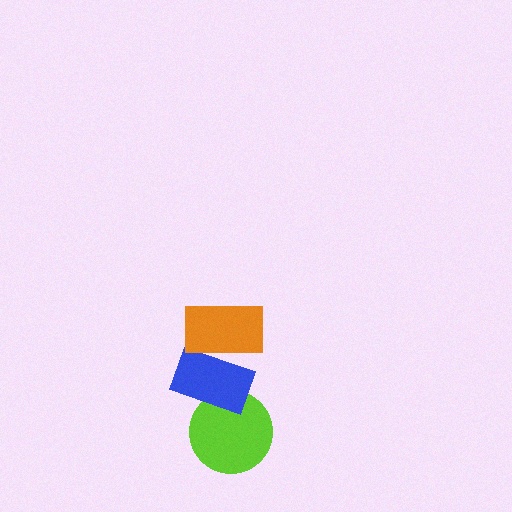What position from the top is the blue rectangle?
The blue rectangle is 2nd from the top.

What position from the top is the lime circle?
The lime circle is 3rd from the top.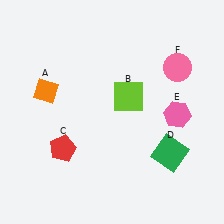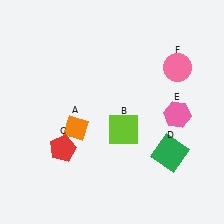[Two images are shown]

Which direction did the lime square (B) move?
The lime square (B) moved down.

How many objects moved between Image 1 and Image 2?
2 objects moved between the two images.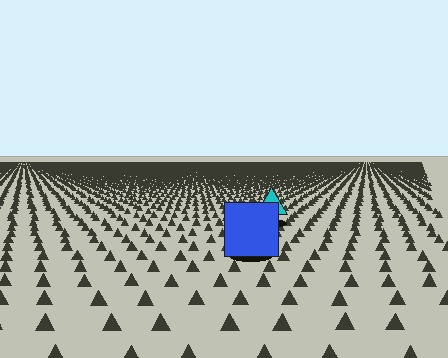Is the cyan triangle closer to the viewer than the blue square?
No. The blue square is closer — you can tell from the texture gradient: the ground texture is coarser near it.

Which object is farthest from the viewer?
The cyan triangle is farthest from the viewer. It appears smaller and the ground texture around it is denser.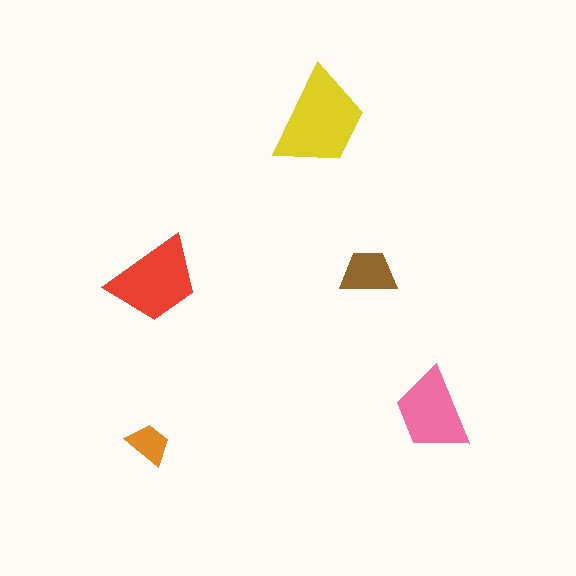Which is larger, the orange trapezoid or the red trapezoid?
The red one.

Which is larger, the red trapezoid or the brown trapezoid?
The red one.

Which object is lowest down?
The orange trapezoid is bottommost.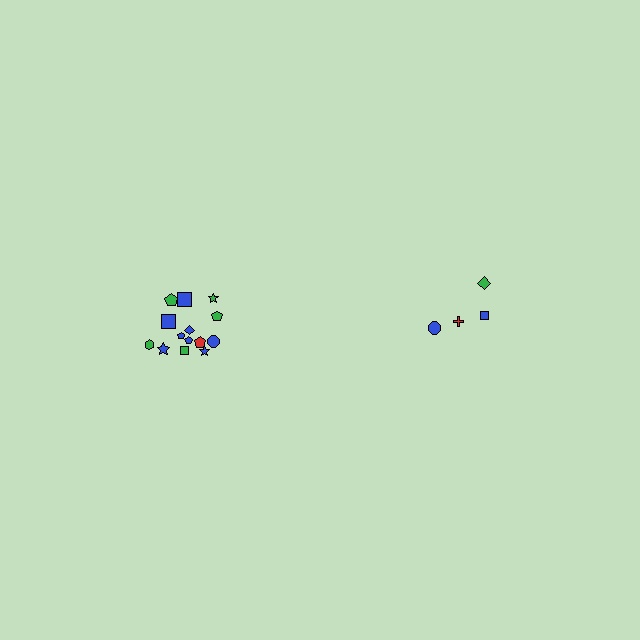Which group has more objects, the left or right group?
The left group.